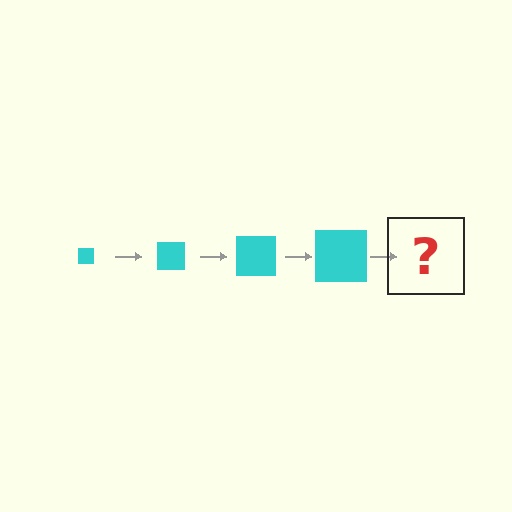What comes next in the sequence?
The next element should be a cyan square, larger than the previous one.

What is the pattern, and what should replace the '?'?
The pattern is that the square gets progressively larger each step. The '?' should be a cyan square, larger than the previous one.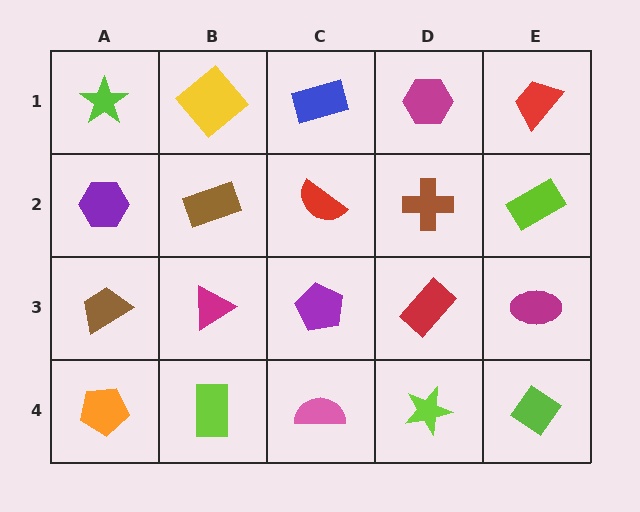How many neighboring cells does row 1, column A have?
2.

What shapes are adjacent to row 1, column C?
A red semicircle (row 2, column C), a yellow diamond (row 1, column B), a magenta hexagon (row 1, column D).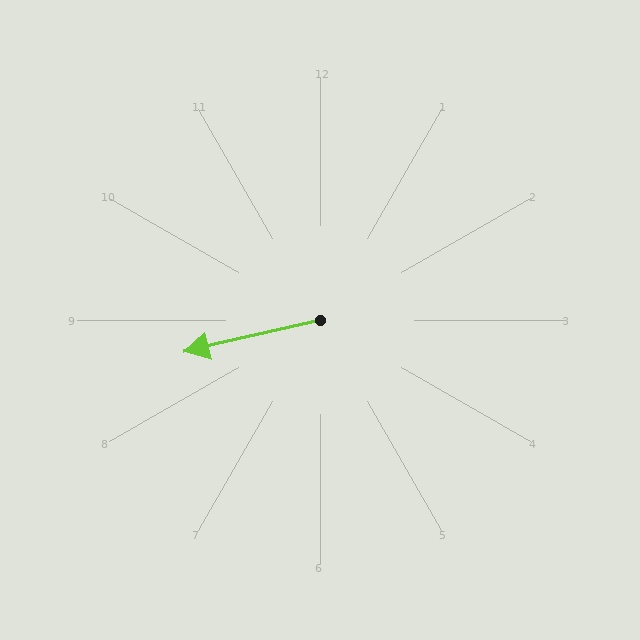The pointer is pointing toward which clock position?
Roughly 9 o'clock.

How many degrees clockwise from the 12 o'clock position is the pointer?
Approximately 257 degrees.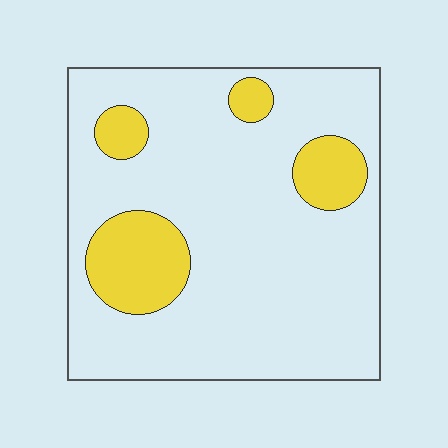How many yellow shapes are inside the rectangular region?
4.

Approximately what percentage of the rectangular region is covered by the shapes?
Approximately 20%.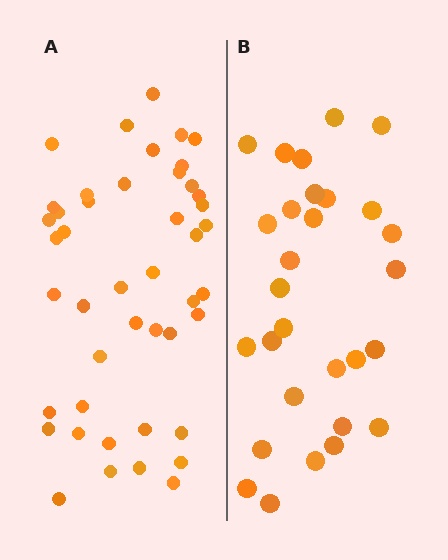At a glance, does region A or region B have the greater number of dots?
Region A (the left region) has more dots.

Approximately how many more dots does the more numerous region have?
Region A has approximately 15 more dots than region B.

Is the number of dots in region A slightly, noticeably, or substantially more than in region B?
Region A has substantially more. The ratio is roughly 1.6 to 1.